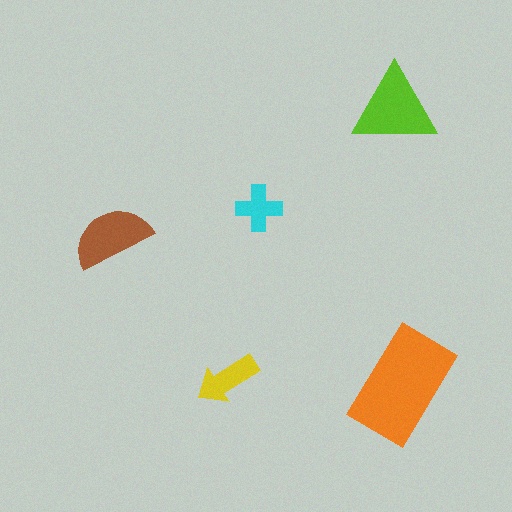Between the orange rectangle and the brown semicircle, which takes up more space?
The orange rectangle.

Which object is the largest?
The orange rectangle.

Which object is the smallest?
The cyan cross.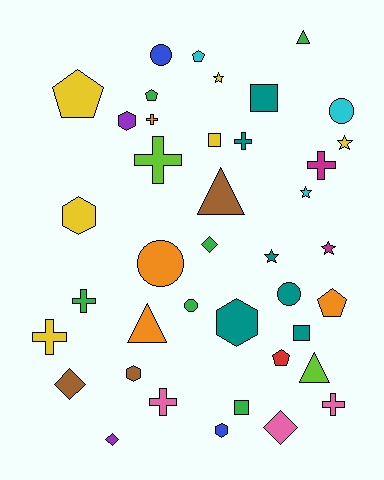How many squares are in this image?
There are 4 squares.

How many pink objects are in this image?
There are 3 pink objects.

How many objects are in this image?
There are 40 objects.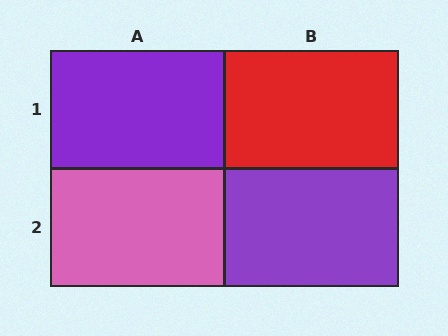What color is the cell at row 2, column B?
Purple.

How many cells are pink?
1 cell is pink.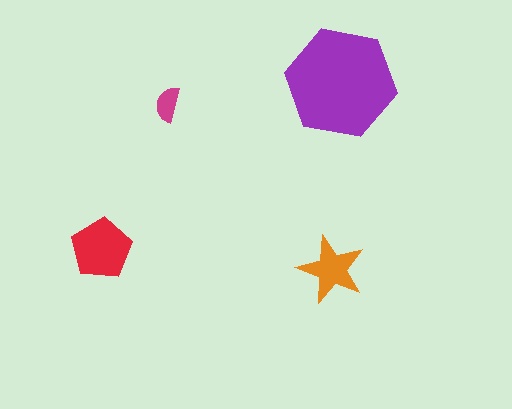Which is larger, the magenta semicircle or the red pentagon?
The red pentagon.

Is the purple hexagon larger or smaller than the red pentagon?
Larger.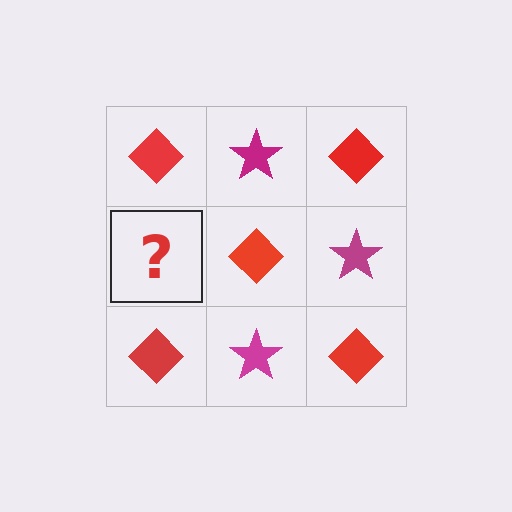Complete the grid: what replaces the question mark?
The question mark should be replaced with a magenta star.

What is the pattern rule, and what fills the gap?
The rule is that it alternates red diamond and magenta star in a checkerboard pattern. The gap should be filled with a magenta star.